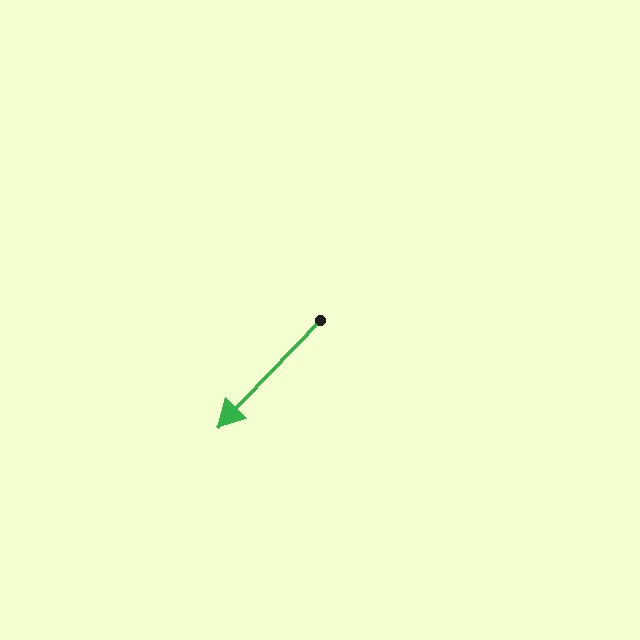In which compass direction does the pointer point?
Southwest.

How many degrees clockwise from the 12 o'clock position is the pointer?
Approximately 224 degrees.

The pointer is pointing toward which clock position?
Roughly 7 o'clock.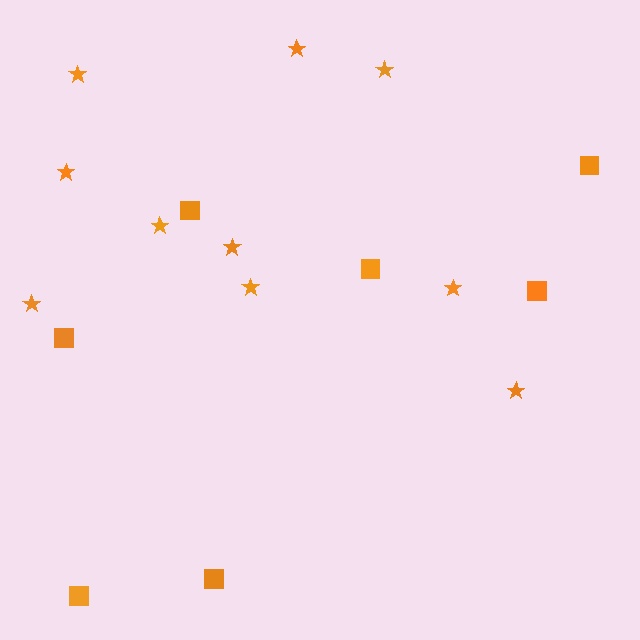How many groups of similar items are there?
There are 2 groups: one group of stars (10) and one group of squares (7).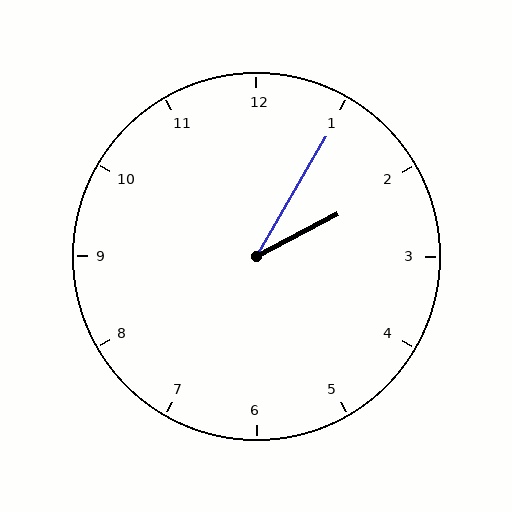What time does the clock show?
2:05.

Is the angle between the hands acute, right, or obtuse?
It is acute.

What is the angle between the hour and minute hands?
Approximately 32 degrees.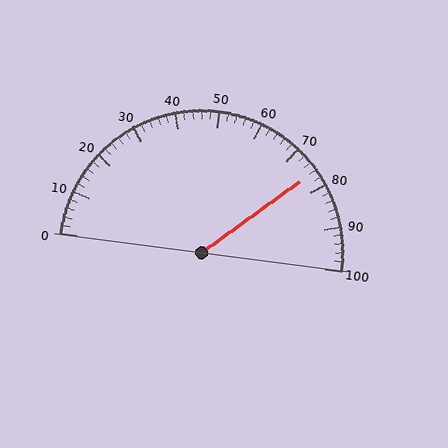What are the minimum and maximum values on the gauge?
The gauge ranges from 0 to 100.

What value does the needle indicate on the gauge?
The needle indicates approximately 76.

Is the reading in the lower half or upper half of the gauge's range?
The reading is in the upper half of the range (0 to 100).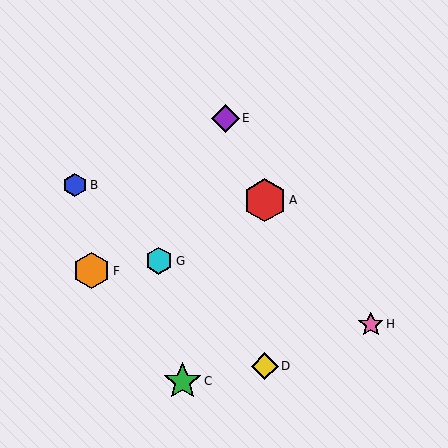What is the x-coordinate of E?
Object E is at x≈226.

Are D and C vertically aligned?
No, D is at x≈265 and C is at x≈182.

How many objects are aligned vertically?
2 objects (A, D) are aligned vertically.